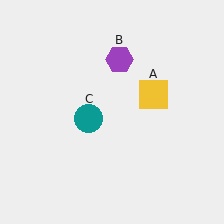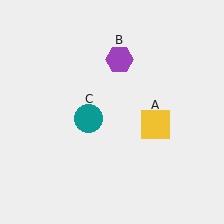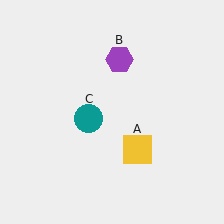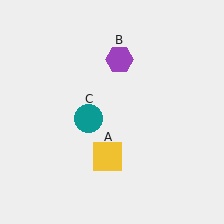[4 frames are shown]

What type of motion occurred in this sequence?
The yellow square (object A) rotated clockwise around the center of the scene.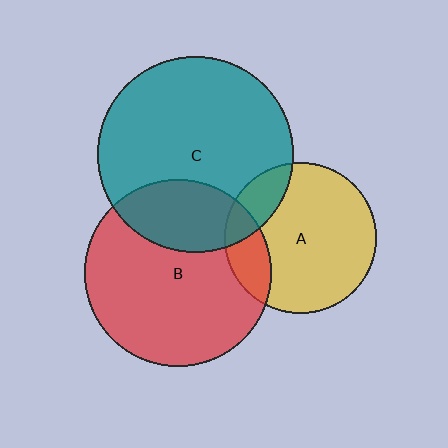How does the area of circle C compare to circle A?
Approximately 1.7 times.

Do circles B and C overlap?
Yes.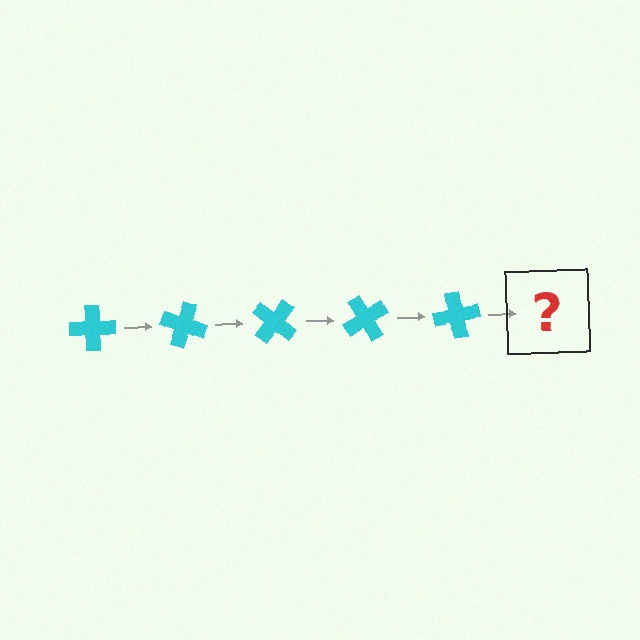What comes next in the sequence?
The next element should be a cyan cross rotated 100 degrees.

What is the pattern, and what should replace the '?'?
The pattern is that the cross rotates 20 degrees each step. The '?' should be a cyan cross rotated 100 degrees.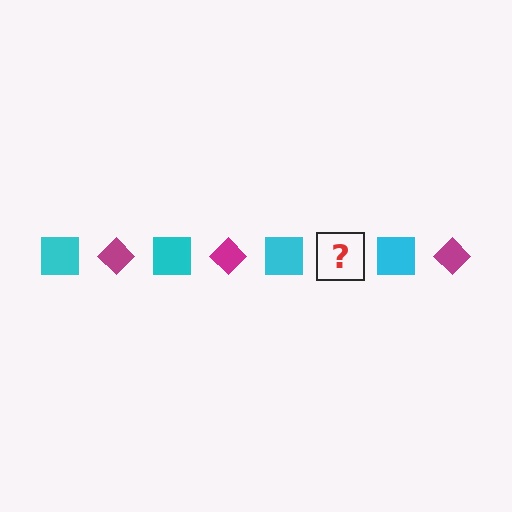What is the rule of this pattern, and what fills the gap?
The rule is that the pattern alternates between cyan square and magenta diamond. The gap should be filled with a magenta diamond.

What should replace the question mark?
The question mark should be replaced with a magenta diamond.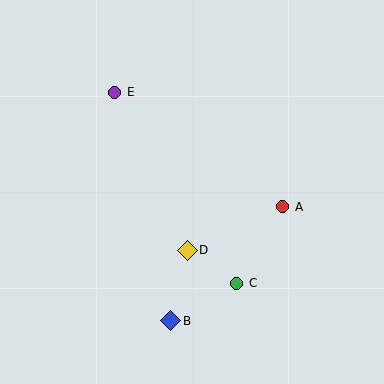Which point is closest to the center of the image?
Point D at (187, 250) is closest to the center.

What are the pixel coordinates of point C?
Point C is at (237, 283).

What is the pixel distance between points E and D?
The distance between E and D is 174 pixels.